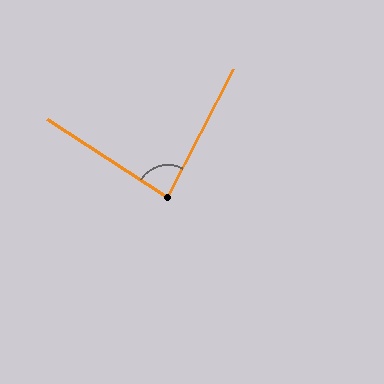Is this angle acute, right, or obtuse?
It is acute.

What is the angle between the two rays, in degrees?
Approximately 85 degrees.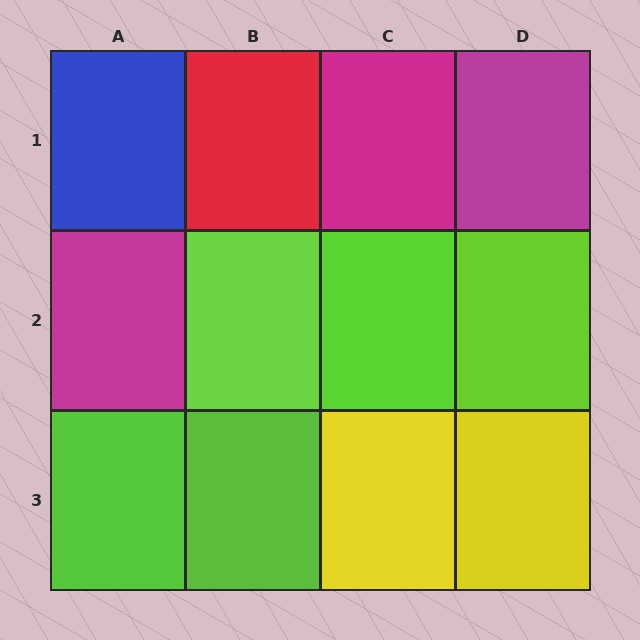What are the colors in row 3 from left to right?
Lime, lime, yellow, yellow.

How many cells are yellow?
2 cells are yellow.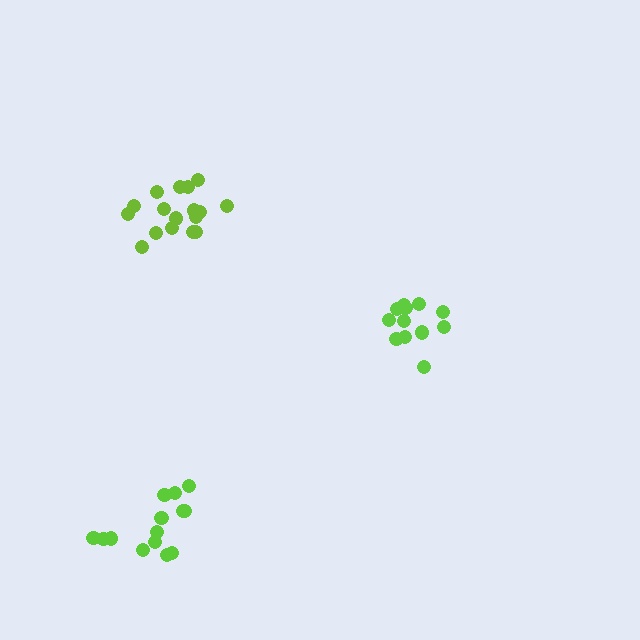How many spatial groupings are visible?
There are 3 spatial groupings.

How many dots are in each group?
Group 1: 14 dots, Group 2: 17 dots, Group 3: 12 dots (43 total).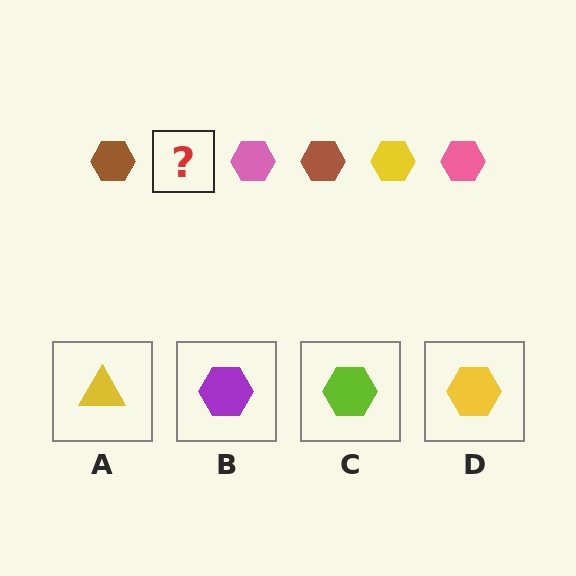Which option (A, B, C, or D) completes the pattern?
D.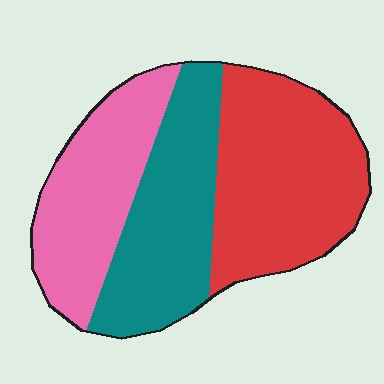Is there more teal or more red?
Red.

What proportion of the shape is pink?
Pink covers 29% of the shape.